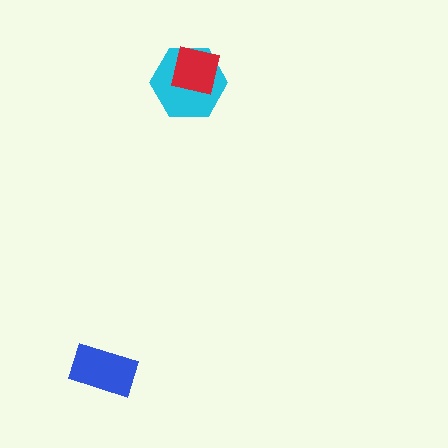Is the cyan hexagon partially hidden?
Yes, it is partially covered by another shape.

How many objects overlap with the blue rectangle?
0 objects overlap with the blue rectangle.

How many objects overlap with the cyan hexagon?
1 object overlaps with the cyan hexagon.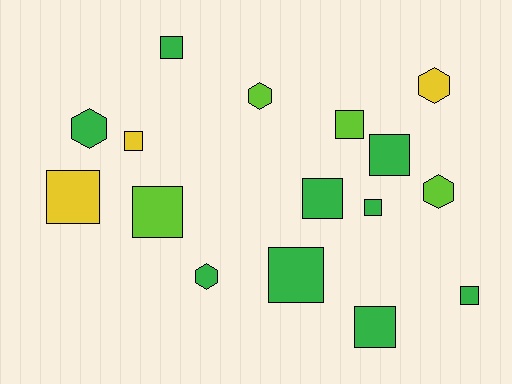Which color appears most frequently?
Green, with 9 objects.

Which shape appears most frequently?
Square, with 11 objects.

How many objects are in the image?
There are 16 objects.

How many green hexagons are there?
There are 2 green hexagons.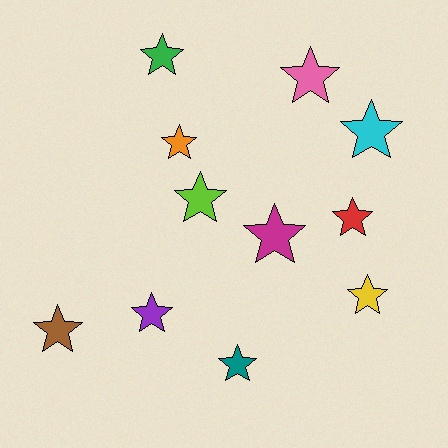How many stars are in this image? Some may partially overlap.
There are 11 stars.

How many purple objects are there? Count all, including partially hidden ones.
There is 1 purple object.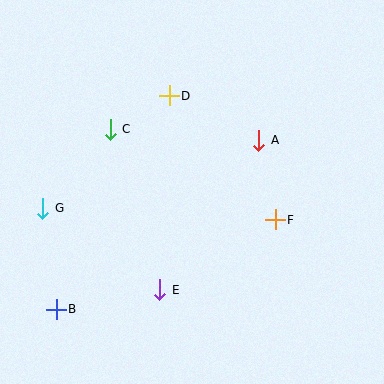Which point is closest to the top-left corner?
Point C is closest to the top-left corner.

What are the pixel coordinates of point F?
Point F is at (275, 220).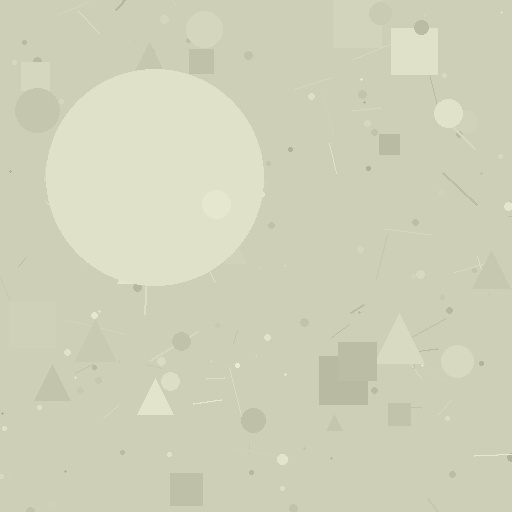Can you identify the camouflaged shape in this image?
The camouflaged shape is a circle.